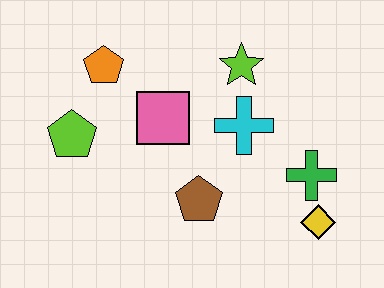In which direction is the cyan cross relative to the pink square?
The cyan cross is to the right of the pink square.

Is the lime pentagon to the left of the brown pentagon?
Yes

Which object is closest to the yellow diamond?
The green cross is closest to the yellow diamond.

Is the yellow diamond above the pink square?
No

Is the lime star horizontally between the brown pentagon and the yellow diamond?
Yes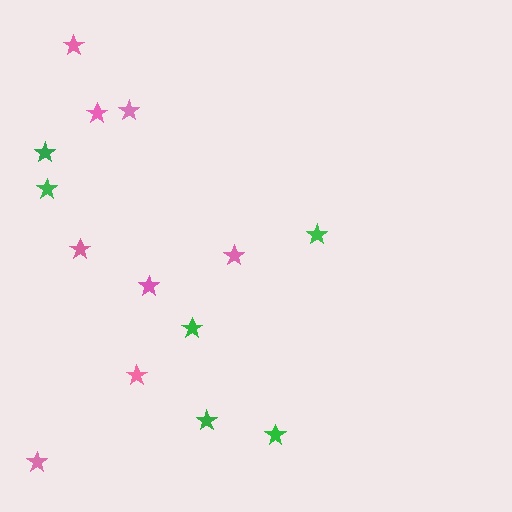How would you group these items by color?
There are 2 groups: one group of green stars (6) and one group of pink stars (8).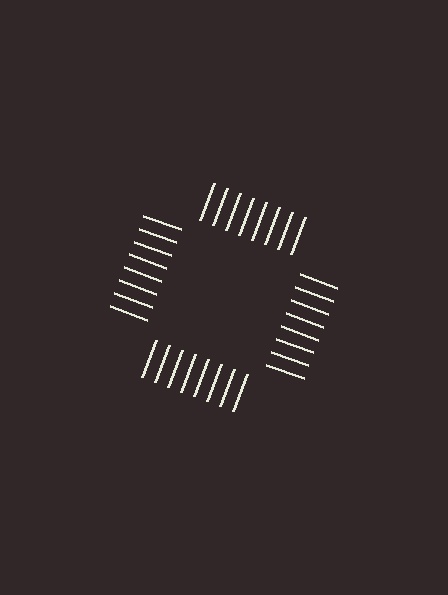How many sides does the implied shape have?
4 sides — the line-ends trace a square.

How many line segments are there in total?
32 — 8 along each of the 4 edges.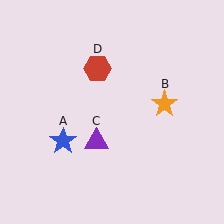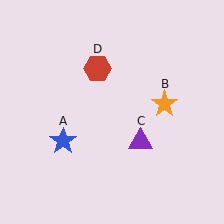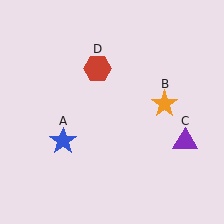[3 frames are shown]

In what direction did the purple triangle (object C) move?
The purple triangle (object C) moved right.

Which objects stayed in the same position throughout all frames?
Blue star (object A) and orange star (object B) and red hexagon (object D) remained stationary.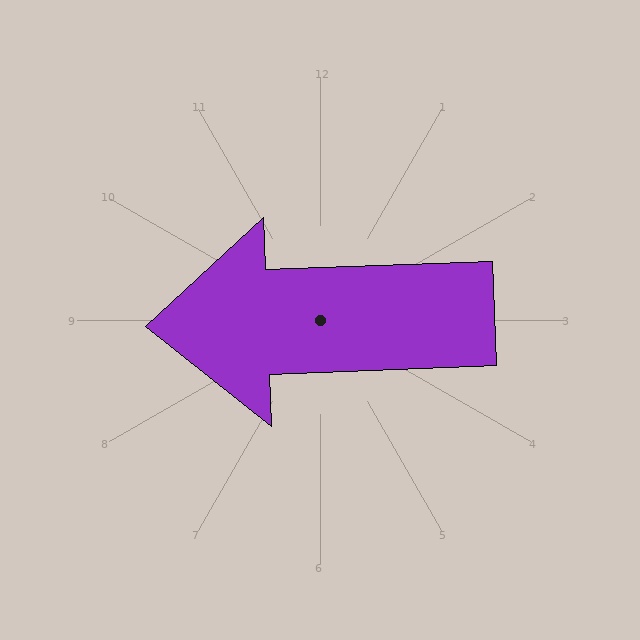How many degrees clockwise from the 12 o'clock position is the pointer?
Approximately 268 degrees.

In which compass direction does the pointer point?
West.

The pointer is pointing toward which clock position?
Roughly 9 o'clock.